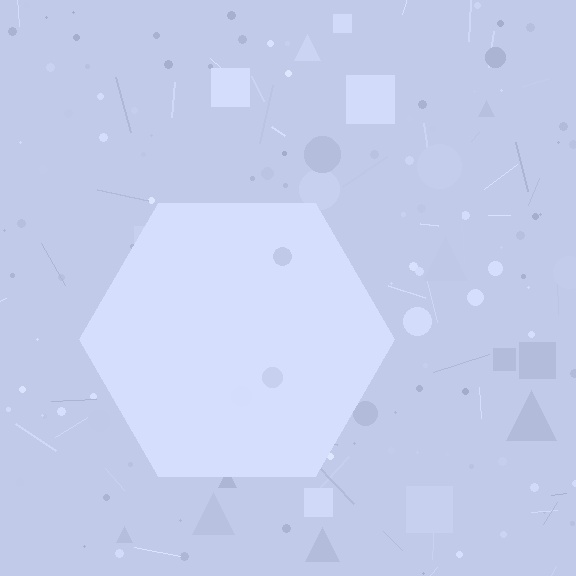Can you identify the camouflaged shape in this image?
The camouflaged shape is a hexagon.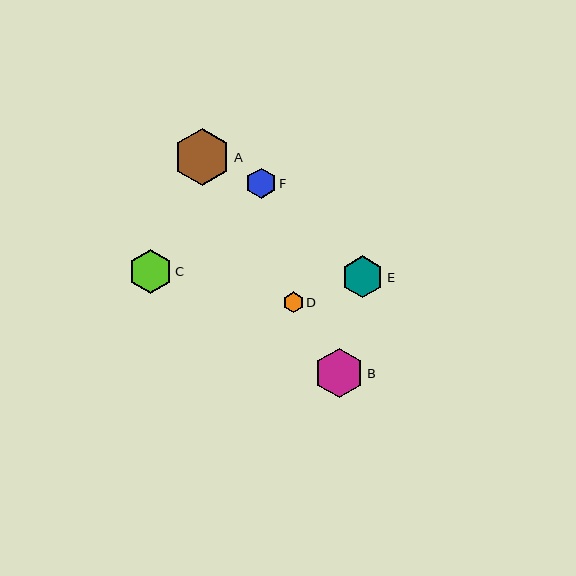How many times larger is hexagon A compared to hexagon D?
Hexagon A is approximately 2.8 times the size of hexagon D.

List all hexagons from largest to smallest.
From largest to smallest: A, B, C, E, F, D.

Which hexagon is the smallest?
Hexagon D is the smallest with a size of approximately 20 pixels.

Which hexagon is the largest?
Hexagon A is the largest with a size of approximately 57 pixels.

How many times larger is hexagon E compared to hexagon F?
Hexagon E is approximately 1.4 times the size of hexagon F.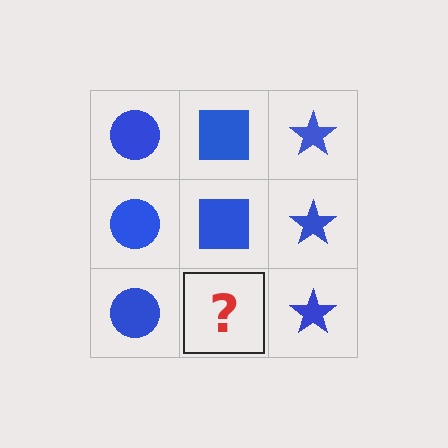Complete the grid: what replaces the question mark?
The question mark should be replaced with a blue square.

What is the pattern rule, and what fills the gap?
The rule is that each column has a consistent shape. The gap should be filled with a blue square.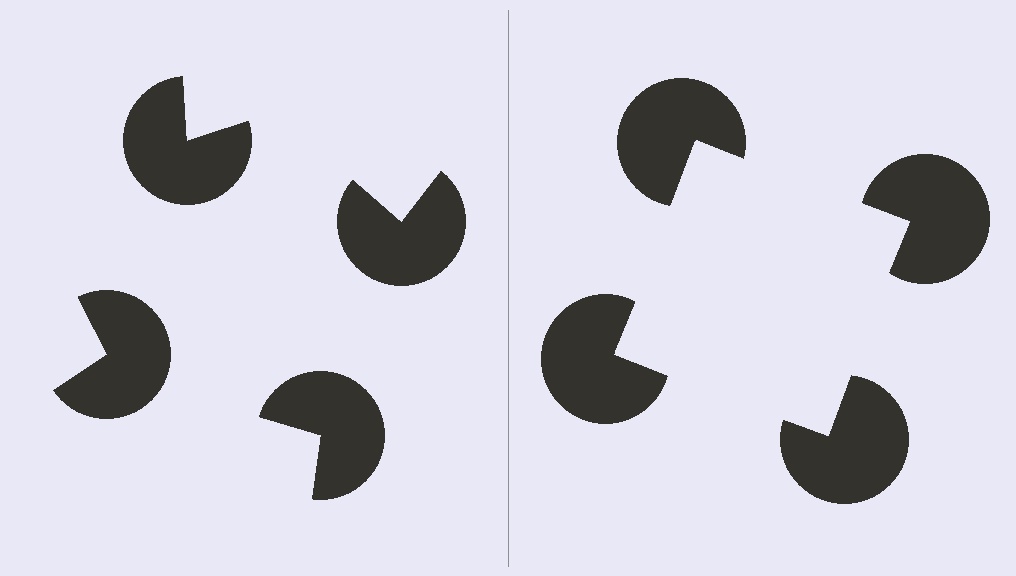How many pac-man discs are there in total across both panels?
8 — 4 on each side.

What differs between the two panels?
The pac-man discs are positioned identically on both sides; only the wedge orientations differ. On the right they align to a square; on the left they are misaligned.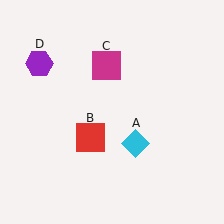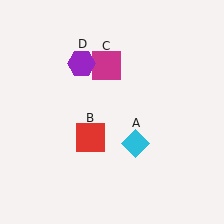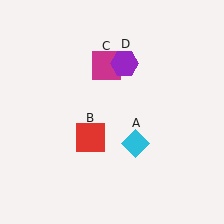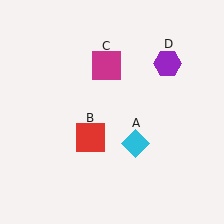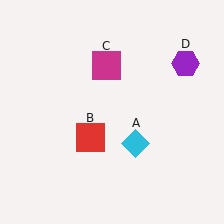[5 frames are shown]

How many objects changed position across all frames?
1 object changed position: purple hexagon (object D).